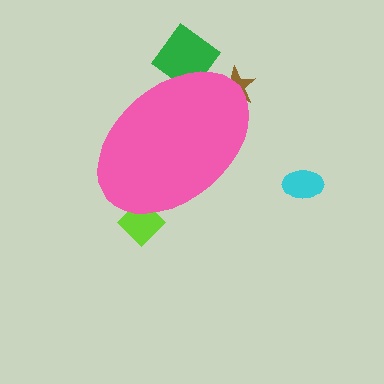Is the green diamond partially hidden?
Yes, the green diamond is partially hidden behind the pink ellipse.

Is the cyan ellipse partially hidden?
No, the cyan ellipse is fully visible.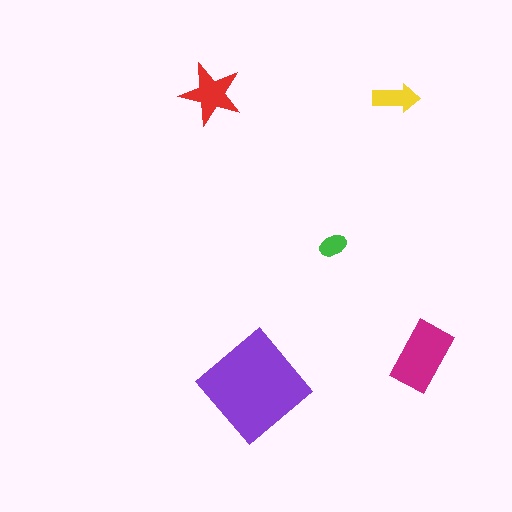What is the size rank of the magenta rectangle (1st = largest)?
2nd.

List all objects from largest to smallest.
The purple diamond, the magenta rectangle, the red star, the yellow arrow, the green ellipse.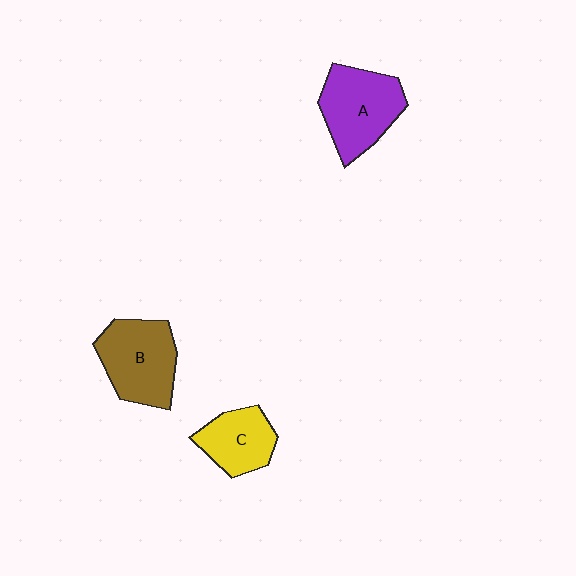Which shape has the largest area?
Shape A (purple).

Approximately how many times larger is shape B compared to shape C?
Approximately 1.4 times.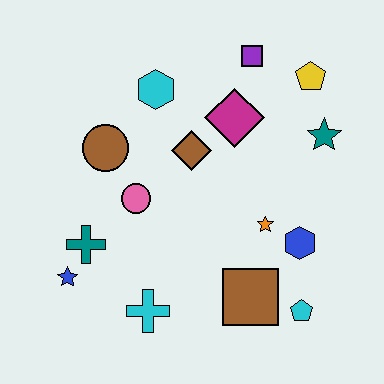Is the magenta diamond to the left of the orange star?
Yes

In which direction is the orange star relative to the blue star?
The orange star is to the right of the blue star.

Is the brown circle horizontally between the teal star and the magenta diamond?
No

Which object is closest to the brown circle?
The pink circle is closest to the brown circle.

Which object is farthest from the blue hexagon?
The blue star is farthest from the blue hexagon.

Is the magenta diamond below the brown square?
No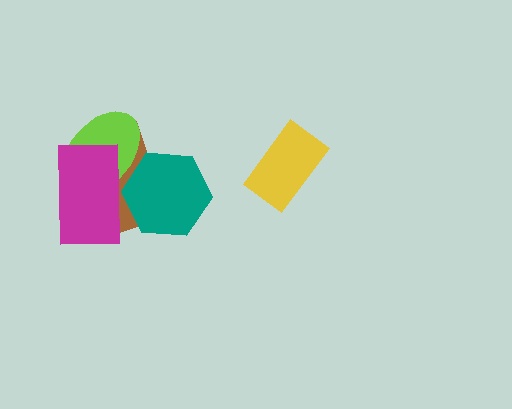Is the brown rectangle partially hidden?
Yes, it is partially covered by another shape.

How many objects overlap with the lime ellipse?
3 objects overlap with the lime ellipse.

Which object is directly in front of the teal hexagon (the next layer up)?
The lime ellipse is directly in front of the teal hexagon.